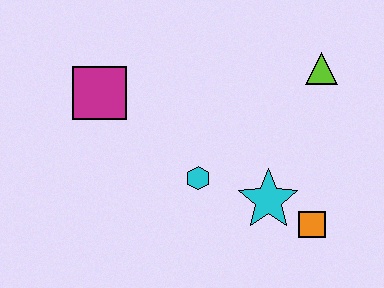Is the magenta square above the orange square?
Yes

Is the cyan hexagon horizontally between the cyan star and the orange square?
No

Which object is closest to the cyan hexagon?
The cyan star is closest to the cyan hexagon.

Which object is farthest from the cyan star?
The magenta square is farthest from the cyan star.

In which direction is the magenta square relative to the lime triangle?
The magenta square is to the left of the lime triangle.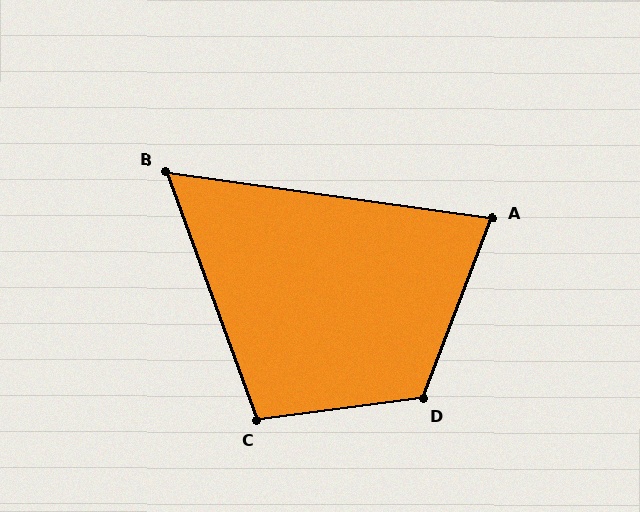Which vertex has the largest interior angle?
D, at approximately 118 degrees.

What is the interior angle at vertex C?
Approximately 103 degrees (obtuse).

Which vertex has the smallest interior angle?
B, at approximately 62 degrees.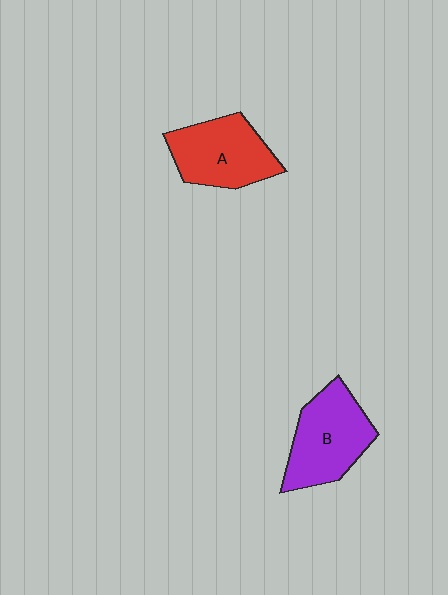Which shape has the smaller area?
Shape A (red).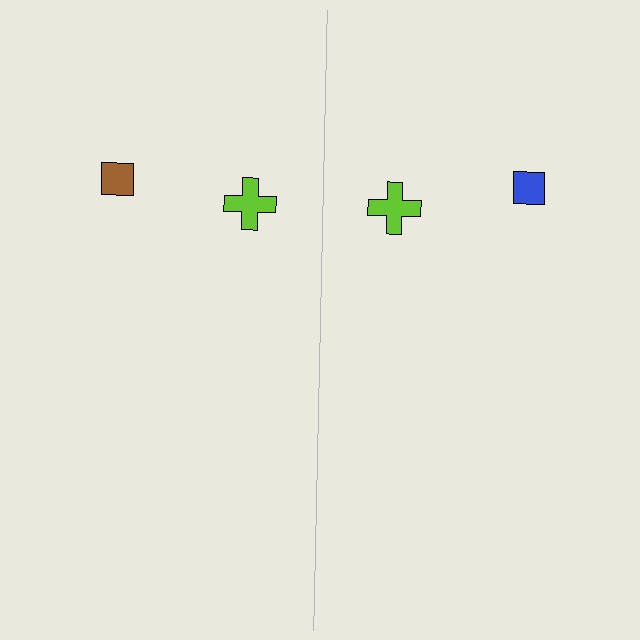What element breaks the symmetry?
The blue square on the right side breaks the symmetry — its mirror counterpart is brown.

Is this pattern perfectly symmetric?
No, the pattern is not perfectly symmetric. The blue square on the right side breaks the symmetry — its mirror counterpart is brown.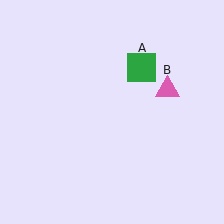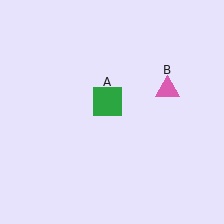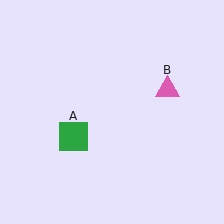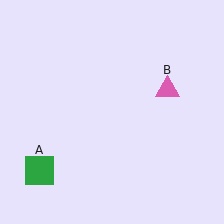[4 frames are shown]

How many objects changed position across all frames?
1 object changed position: green square (object A).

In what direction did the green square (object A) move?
The green square (object A) moved down and to the left.